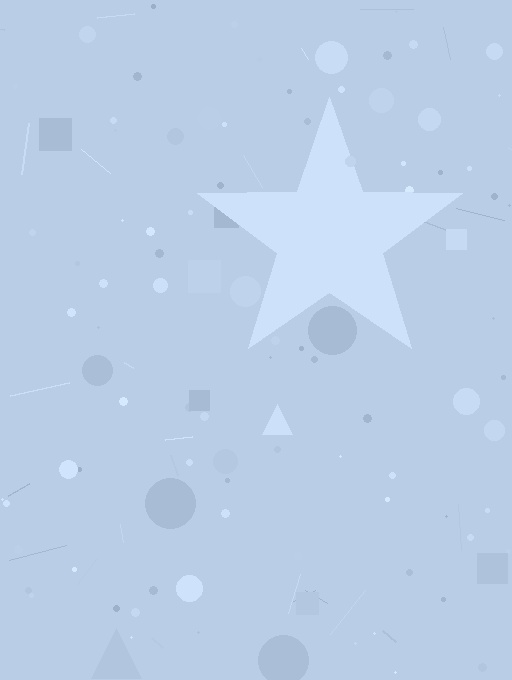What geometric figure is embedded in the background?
A star is embedded in the background.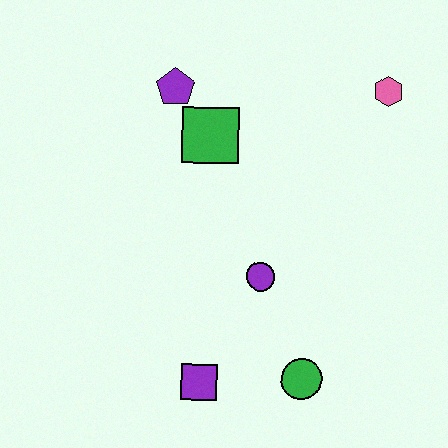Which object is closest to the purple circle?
The green circle is closest to the purple circle.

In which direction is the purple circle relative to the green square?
The purple circle is below the green square.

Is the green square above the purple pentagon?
No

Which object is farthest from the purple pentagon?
The green circle is farthest from the purple pentagon.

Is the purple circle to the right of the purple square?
Yes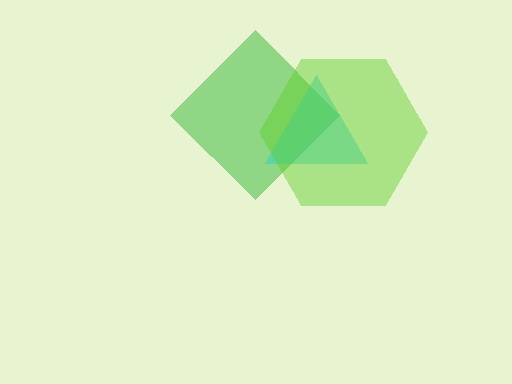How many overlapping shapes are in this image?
There are 3 overlapping shapes in the image.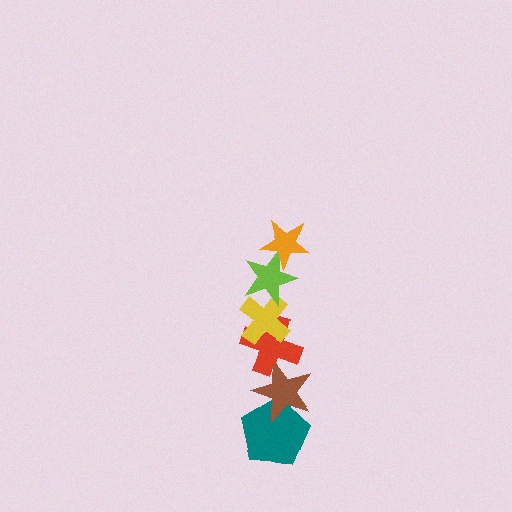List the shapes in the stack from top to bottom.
From top to bottom: the orange star, the lime star, the yellow cross, the red cross, the brown star, the teal pentagon.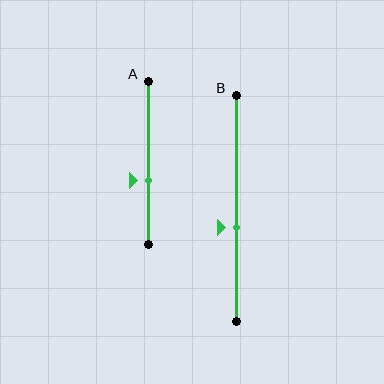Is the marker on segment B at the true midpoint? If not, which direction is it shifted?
No, the marker on segment B is shifted downward by about 8% of the segment length.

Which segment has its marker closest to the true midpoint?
Segment B has its marker closest to the true midpoint.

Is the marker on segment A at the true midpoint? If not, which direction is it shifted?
No, the marker on segment A is shifted downward by about 11% of the segment length.